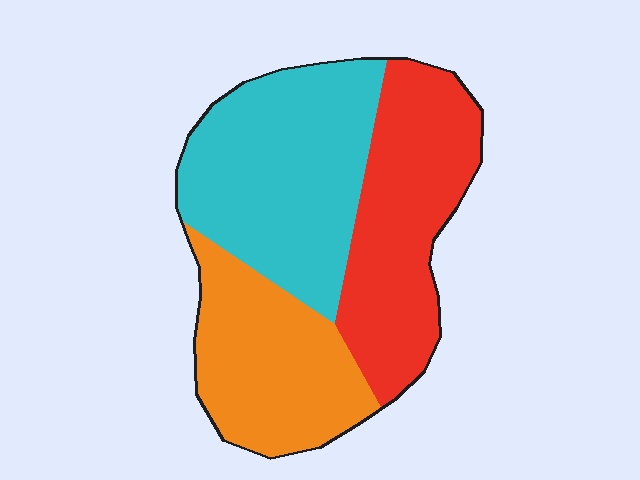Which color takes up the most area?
Cyan, at roughly 40%.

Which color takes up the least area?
Orange, at roughly 30%.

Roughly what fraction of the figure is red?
Red takes up about one third (1/3) of the figure.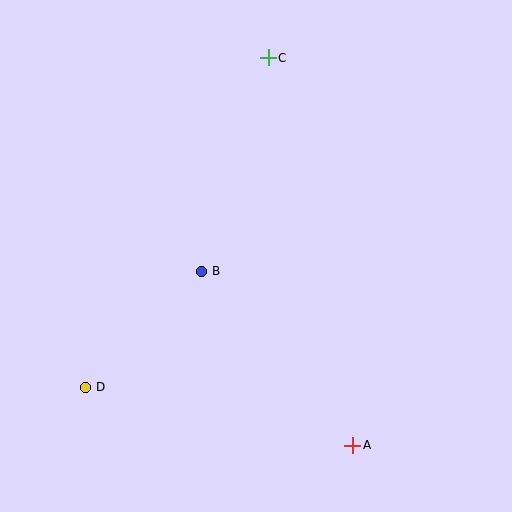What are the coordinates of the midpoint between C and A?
The midpoint between C and A is at (310, 251).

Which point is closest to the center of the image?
Point B at (202, 271) is closest to the center.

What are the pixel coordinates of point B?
Point B is at (202, 271).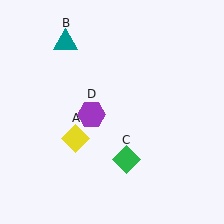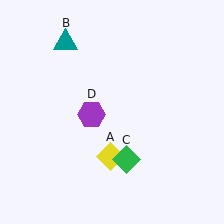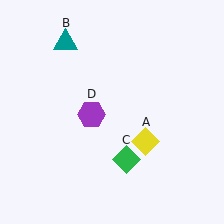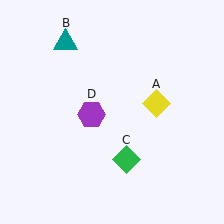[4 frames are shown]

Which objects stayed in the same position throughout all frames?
Teal triangle (object B) and green diamond (object C) and purple hexagon (object D) remained stationary.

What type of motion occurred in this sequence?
The yellow diamond (object A) rotated counterclockwise around the center of the scene.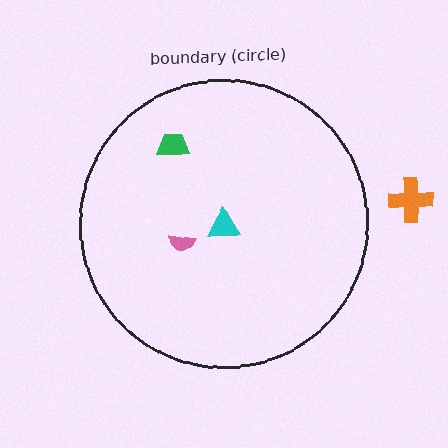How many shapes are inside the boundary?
3 inside, 1 outside.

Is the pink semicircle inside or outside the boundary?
Inside.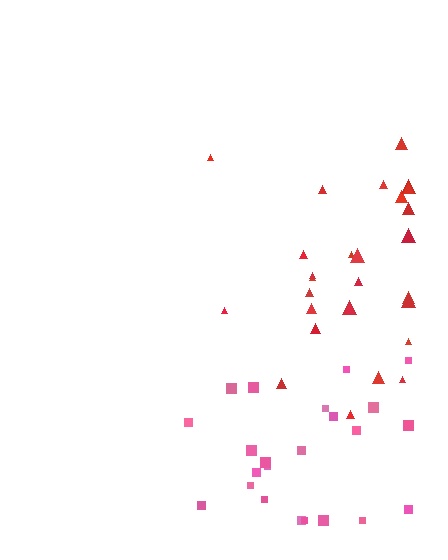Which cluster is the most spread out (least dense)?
Pink.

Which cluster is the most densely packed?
Red.